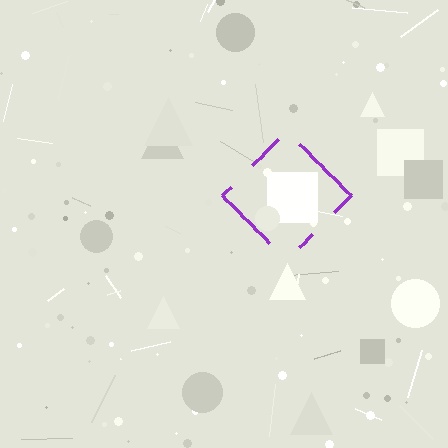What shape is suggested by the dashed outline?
The dashed outline suggests a diamond.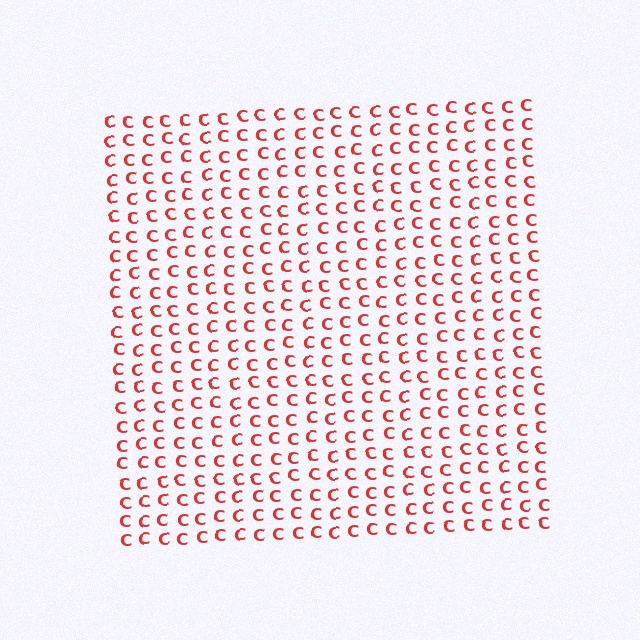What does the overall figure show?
The overall figure shows a square.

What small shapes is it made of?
It is made of small letter C's.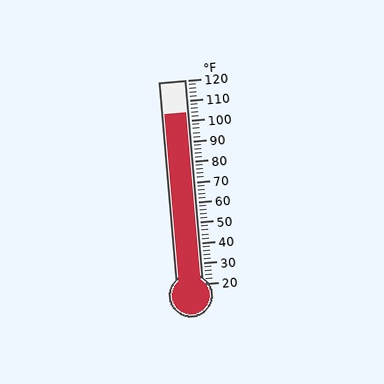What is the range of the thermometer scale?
The thermometer scale ranges from 20°F to 120°F.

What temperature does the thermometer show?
The thermometer shows approximately 104°F.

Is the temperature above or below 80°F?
The temperature is above 80°F.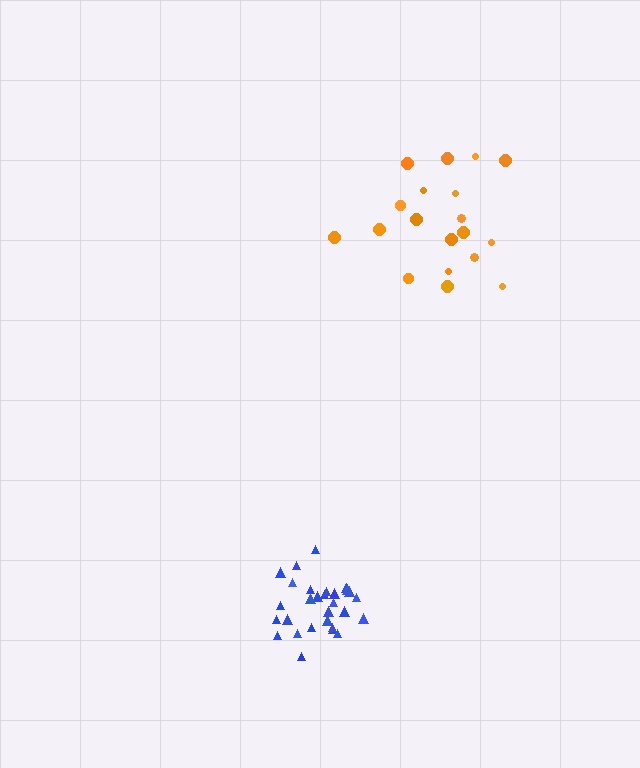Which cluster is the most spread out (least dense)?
Orange.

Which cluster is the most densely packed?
Blue.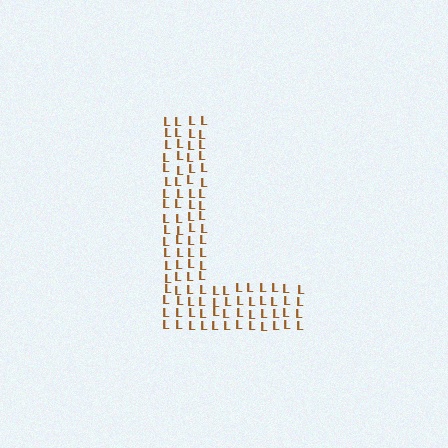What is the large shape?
The large shape is the letter L.